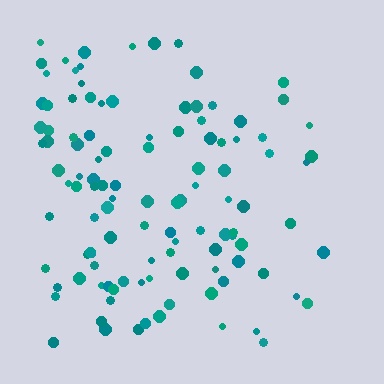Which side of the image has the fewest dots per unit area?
The right.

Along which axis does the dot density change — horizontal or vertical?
Horizontal.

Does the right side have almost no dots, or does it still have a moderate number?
Still a moderate number, just noticeably fewer than the left.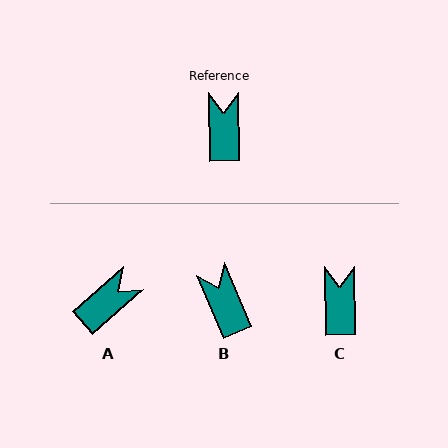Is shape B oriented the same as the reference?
No, it is off by about 22 degrees.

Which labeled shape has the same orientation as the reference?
C.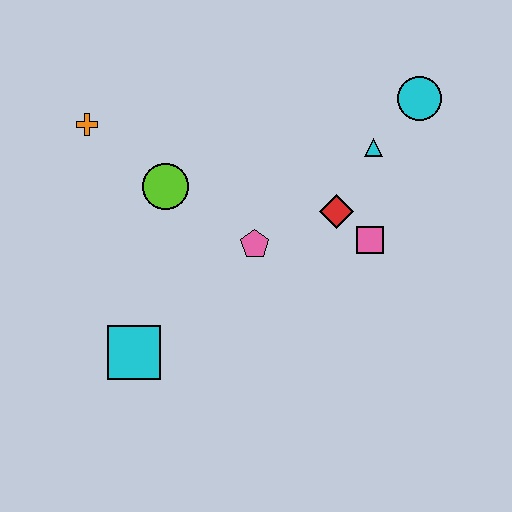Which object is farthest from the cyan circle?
The cyan square is farthest from the cyan circle.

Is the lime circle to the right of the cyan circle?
No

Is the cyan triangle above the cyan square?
Yes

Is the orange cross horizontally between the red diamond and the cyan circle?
No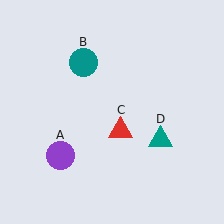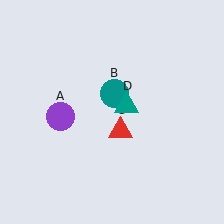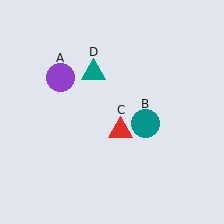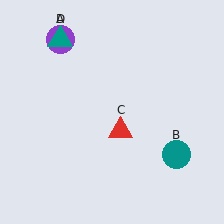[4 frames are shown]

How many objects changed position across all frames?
3 objects changed position: purple circle (object A), teal circle (object B), teal triangle (object D).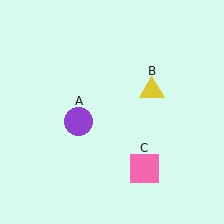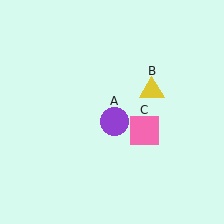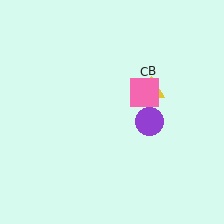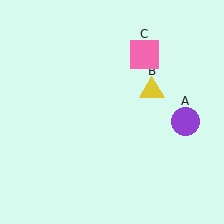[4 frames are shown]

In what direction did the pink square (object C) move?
The pink square (object C) moved up.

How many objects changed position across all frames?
2 objects changed position: purple circle (object A), pink square (object C).